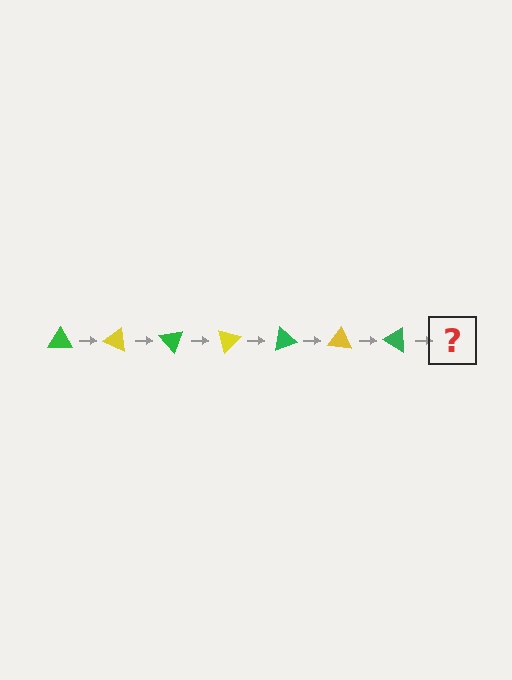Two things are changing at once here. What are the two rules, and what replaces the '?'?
The two rules are that it rotates 25 degrees each step and the color cycles through green and yellow. The '?' should be a yellow triangle, rotated 175 degrees from the start.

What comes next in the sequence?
The next element should be a yellow triangle, rotated 175 degrees from the start.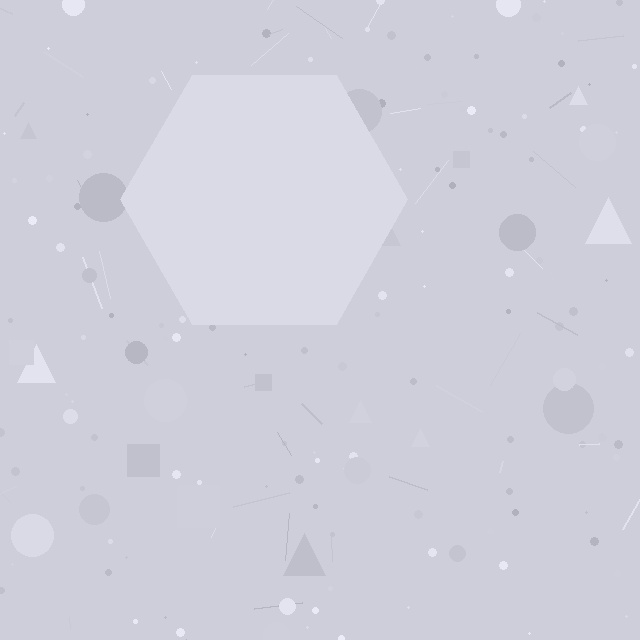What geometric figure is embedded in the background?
A hexagon is embedded in the background.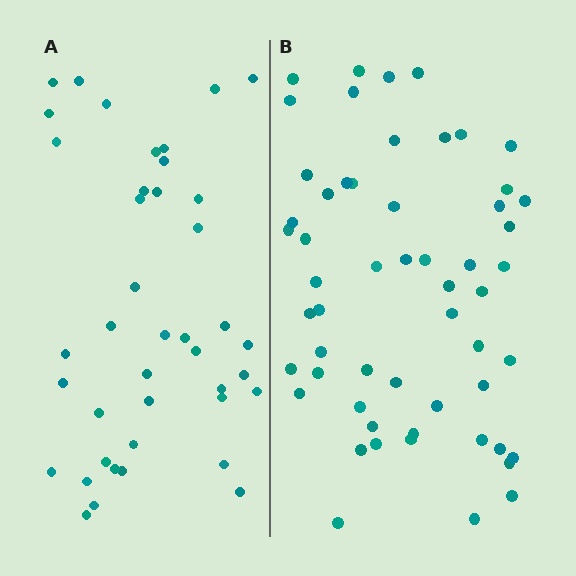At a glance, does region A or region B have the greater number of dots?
Region B (the right region) has more dots.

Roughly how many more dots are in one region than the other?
Region B has approximately 15 more dots than region A.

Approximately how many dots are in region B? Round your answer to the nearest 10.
About 60 dots. (The exact count is 56, which rounds to 60.)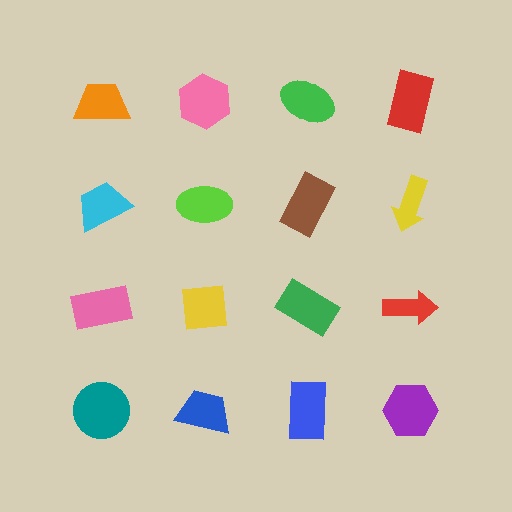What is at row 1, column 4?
A red rectangle.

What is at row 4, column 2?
A blue trapezoid.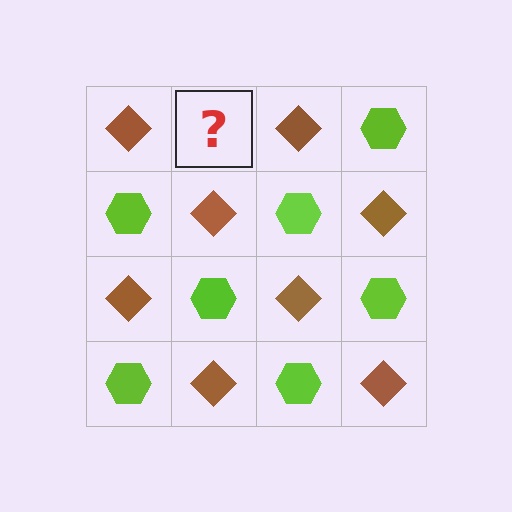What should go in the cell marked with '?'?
The missing cell should contain a lime hexagon.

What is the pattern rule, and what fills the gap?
The rule is that it alternates brown diamond and lime hexagon in a checkerboard pattern. The gap should be filled with a lime hexagon.